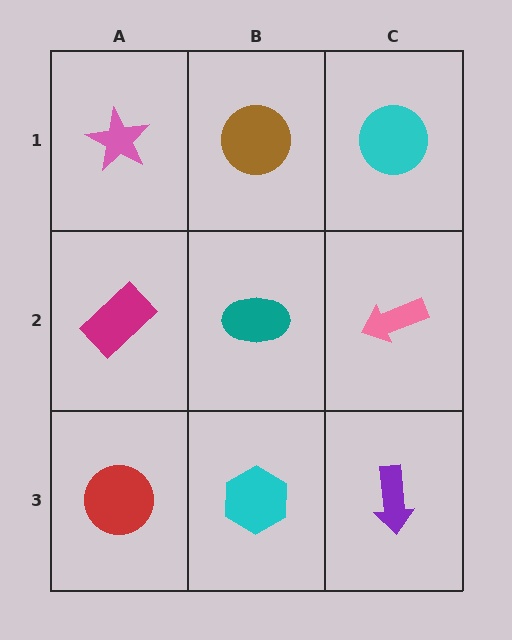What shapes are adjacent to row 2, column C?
A cyan circle (row 1, column C), a purple arrow (row 3, column C), a teal ellipse (row 2, column B).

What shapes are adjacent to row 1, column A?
A magenta rectangle (row 2, column A), a brown circle (row 1, column B).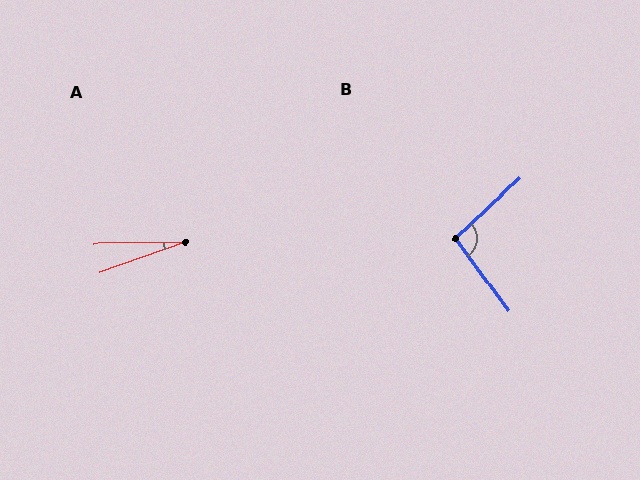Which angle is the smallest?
A, at approximately 18 degrees.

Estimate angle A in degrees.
Approximately 18 degrees.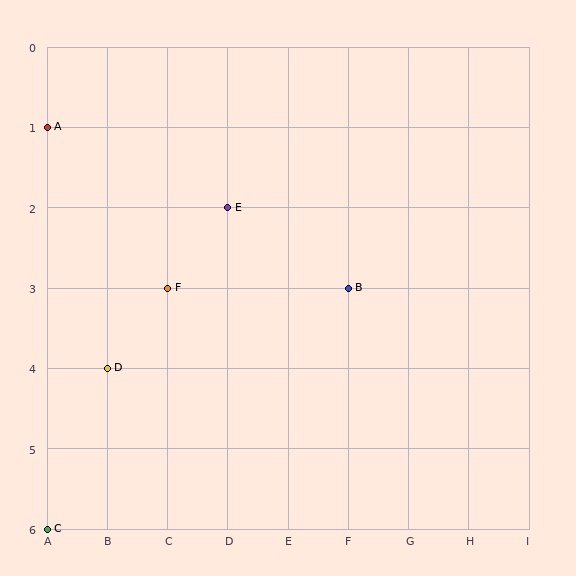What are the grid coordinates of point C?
Point C is at grid coordinates (A, 6).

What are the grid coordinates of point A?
Point A is at grid coordinates (A, 1).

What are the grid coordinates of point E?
Point E is at grid coordinates (D, 2).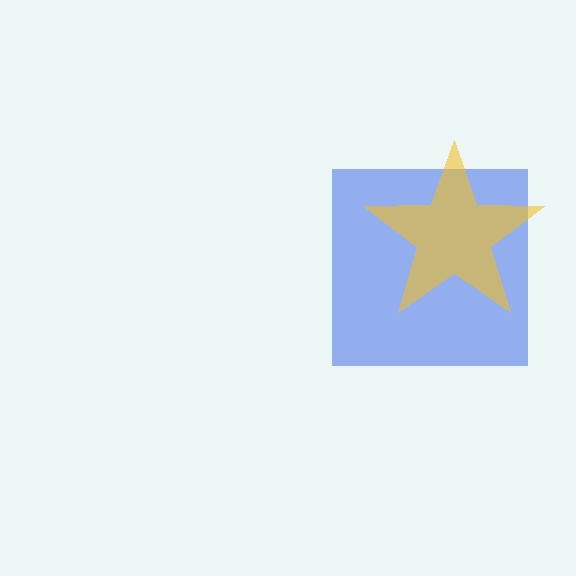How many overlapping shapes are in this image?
There are 2 overlapping shapes in the image.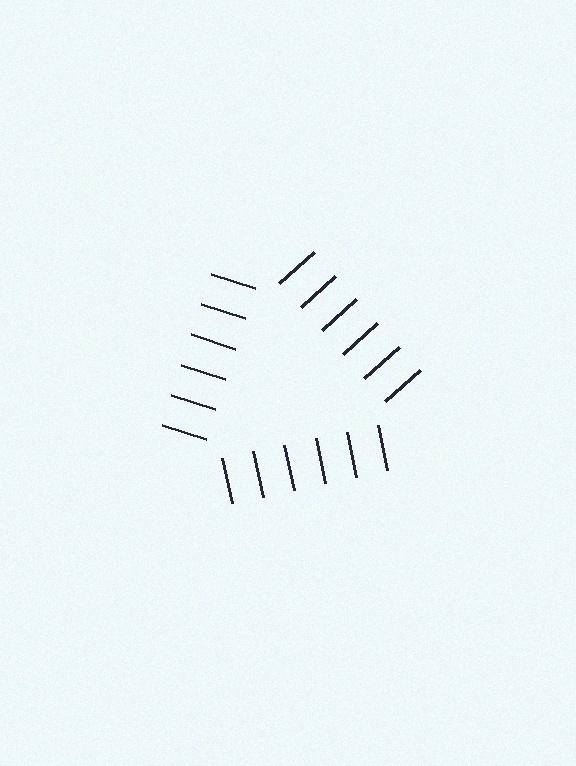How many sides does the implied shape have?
3 sides — the line-ends trace a triangle.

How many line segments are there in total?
18 — 6 along each of the 3 edges.